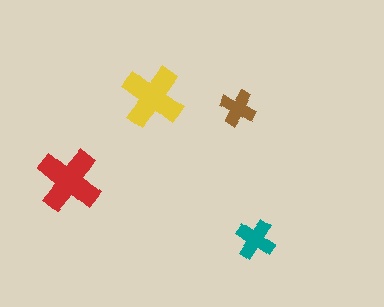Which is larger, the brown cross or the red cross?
The red one.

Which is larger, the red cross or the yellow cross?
The red one.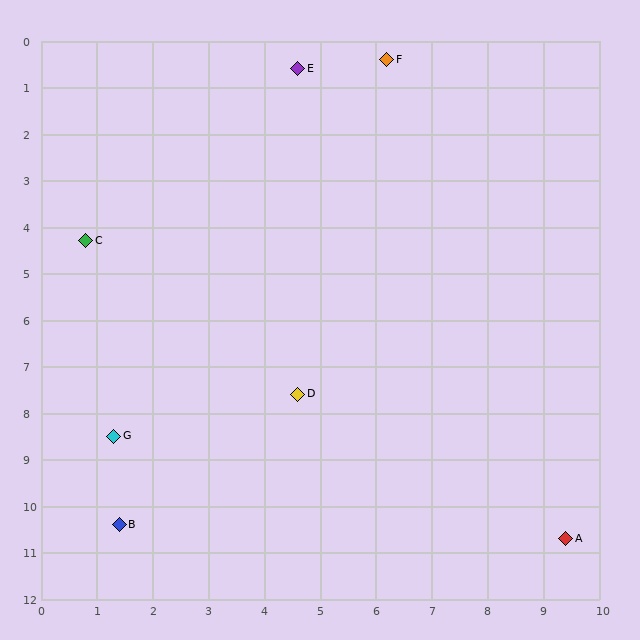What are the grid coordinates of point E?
Point E is at approximately (4.6, 0.6).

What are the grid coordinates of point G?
Point G is at approximately (1.3, 8.5).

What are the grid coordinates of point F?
Point F is at approximately (6.2, 0.4).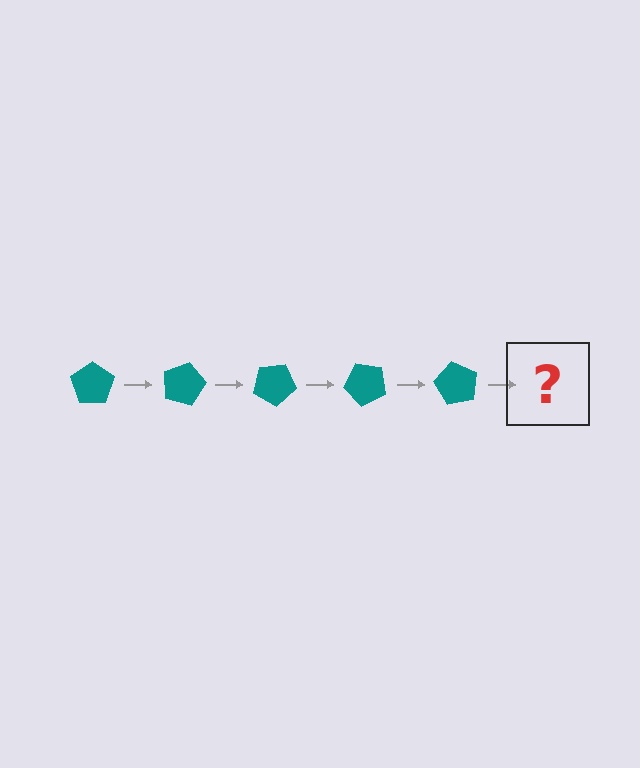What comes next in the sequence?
The next element should be a teal pentagon rotated 75 degrees.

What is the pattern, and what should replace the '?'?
The pattern is that the pentagon rotates 15 degrees each step. The '?' should be a teal pentagon rotated 75 degrees.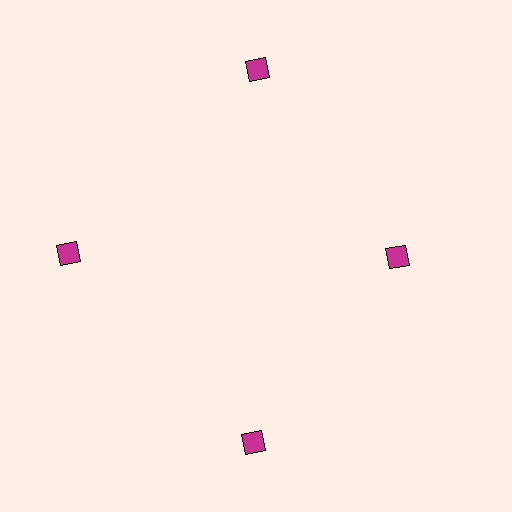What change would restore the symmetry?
The symmetry would be restored by moving it outward, back onto the ring so that all 4 squares sit at equal angles and equal distance from the center.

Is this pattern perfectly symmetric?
No. The 4 magenta squares are arranged in a ring, but one element near the 3 o'clock position is pulled inward toward the center, breaking the 4-fold rotational symmetry.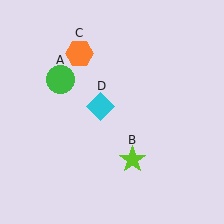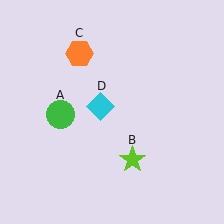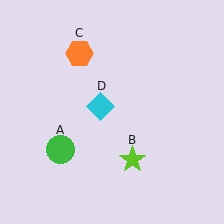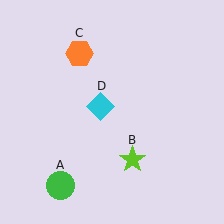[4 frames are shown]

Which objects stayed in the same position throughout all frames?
Lime star (object B) and orange hexagon (object C) and cyan diamond (object D) remained stationary.